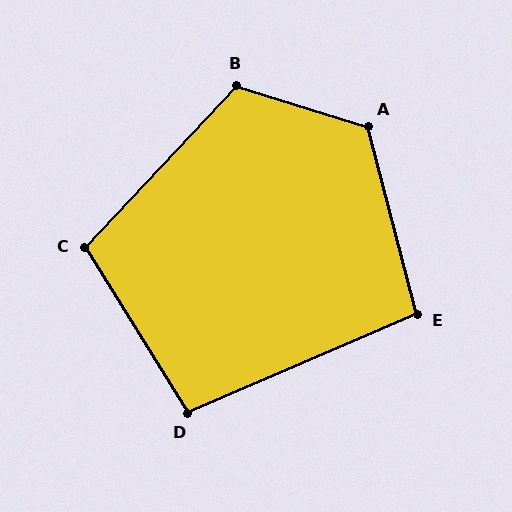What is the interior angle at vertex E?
Approximately 99 degrees (obtuse).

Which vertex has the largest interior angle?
A, at approximately 122 degrees.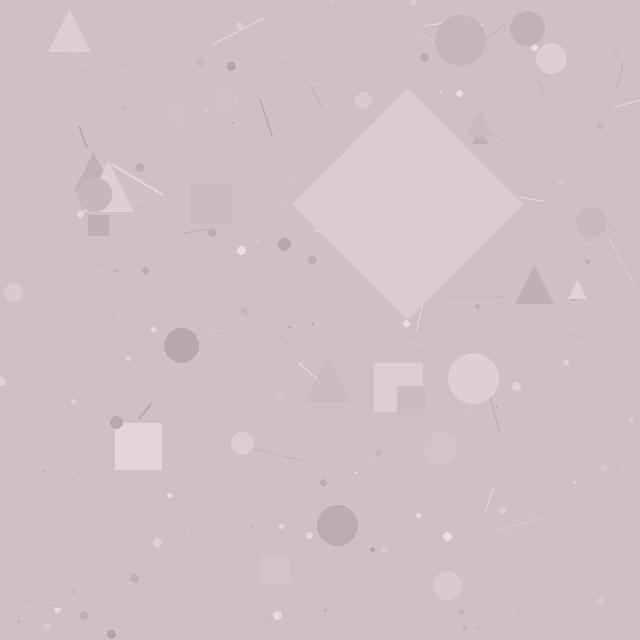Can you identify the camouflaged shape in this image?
The camouflaged shape is a diamond.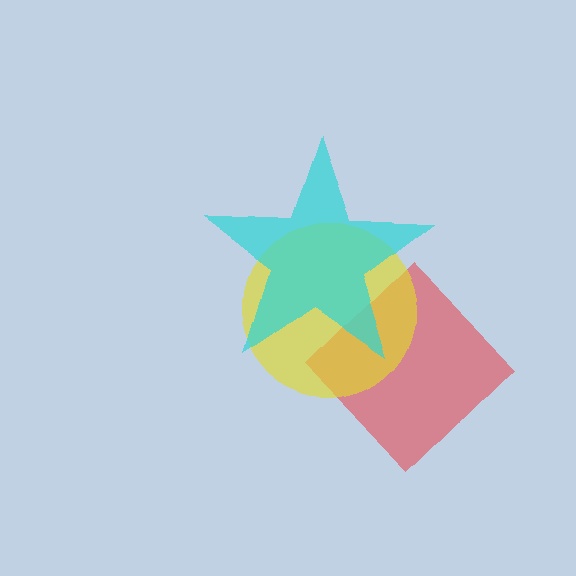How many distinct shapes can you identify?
There are 3 distinct shapes: a red diamond, a yellow circle, a cyan star.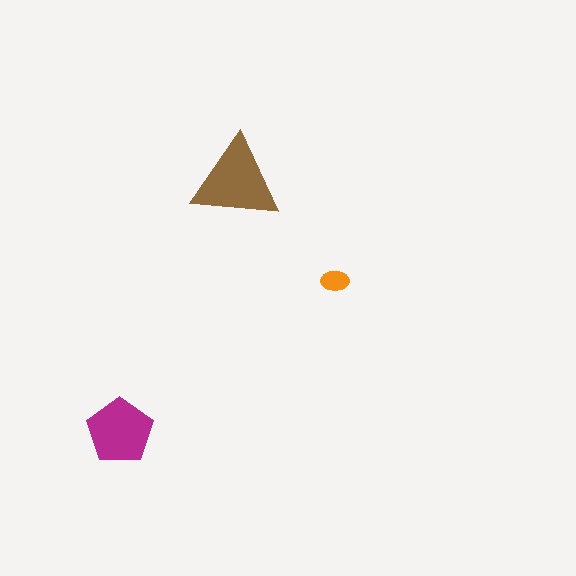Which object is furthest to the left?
The magenta pentagon is leftmost.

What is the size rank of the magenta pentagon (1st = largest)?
2nd.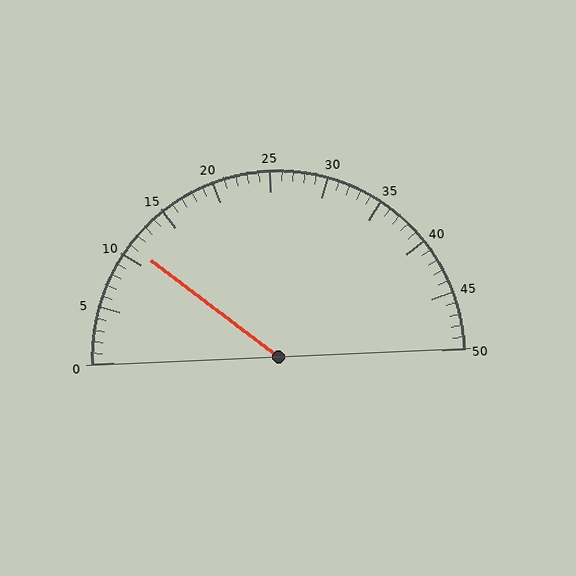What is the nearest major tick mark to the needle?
The nearest major tick mark is 10.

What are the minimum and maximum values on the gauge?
The gauge ranges from 0 to 50.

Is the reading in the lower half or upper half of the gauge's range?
The reading is in the lower half of the range (0 to 50).